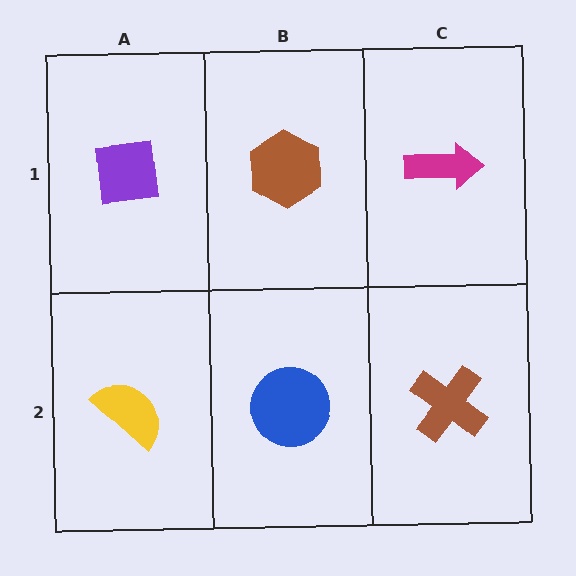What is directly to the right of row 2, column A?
A blue circle.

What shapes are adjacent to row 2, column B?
A brown hexagon (row 1, column B), a yellow semicircle (row 2, column A), a brown cross (row 2, column C).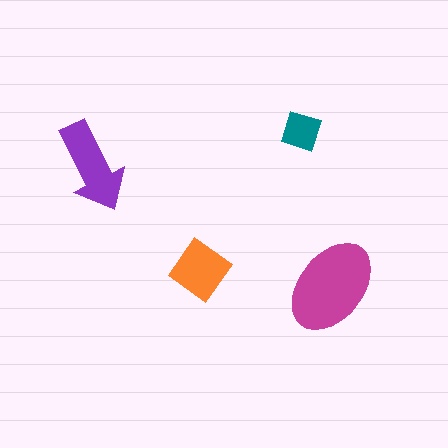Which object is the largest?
The magenta ellipse.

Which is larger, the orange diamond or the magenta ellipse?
The magenta ellipse.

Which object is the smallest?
The teal diamond.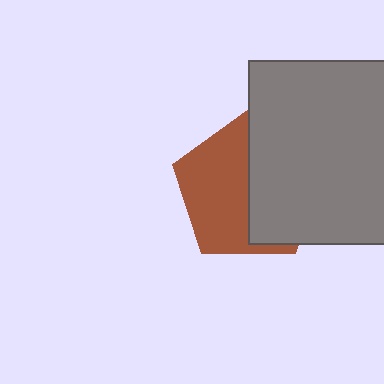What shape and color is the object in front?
The object in front is a gray rectangle.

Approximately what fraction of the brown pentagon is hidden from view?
Roughly 48% of the brown pentagon is hidden behind the gray rectangle.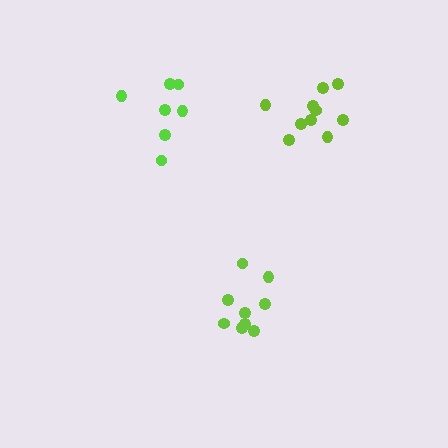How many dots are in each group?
Group 1: 9 dots, Group 2: 7 dots, Group 3: 10 dots (26 total).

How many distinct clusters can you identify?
There are 3 distinct clusters.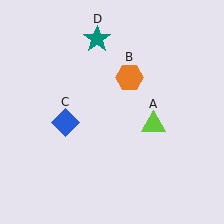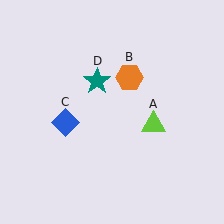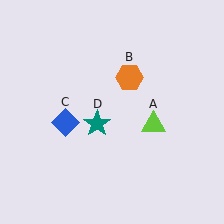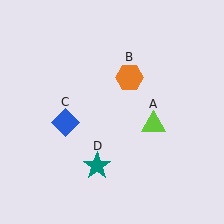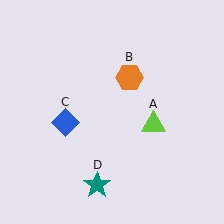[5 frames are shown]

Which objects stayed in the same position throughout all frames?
Lime triangle (object A) and orange hexagon (object B) and blue diamond (object C) remained stationary.